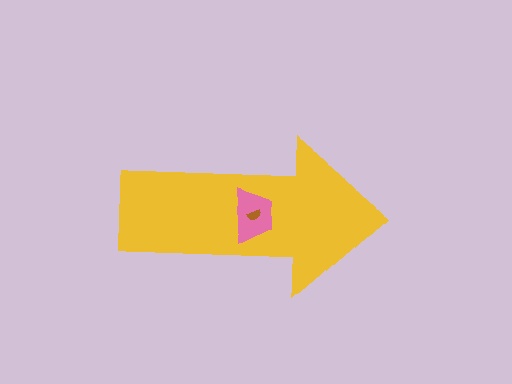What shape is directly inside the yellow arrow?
The pink trapezoid.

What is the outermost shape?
The yellow arrow.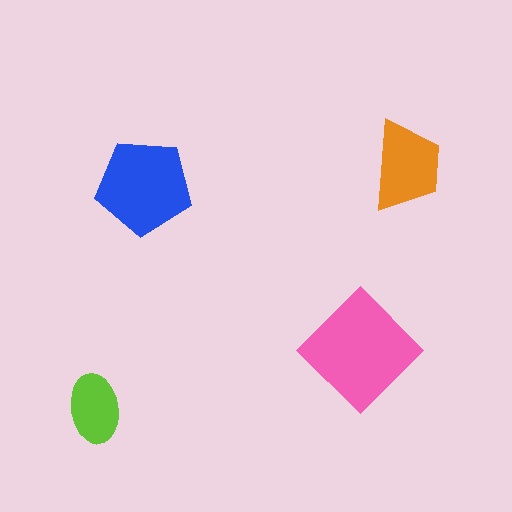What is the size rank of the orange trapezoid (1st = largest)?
3rd.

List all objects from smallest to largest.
The lime ellipse, the orange trapezoid, the blue pentagon, the pink diamond.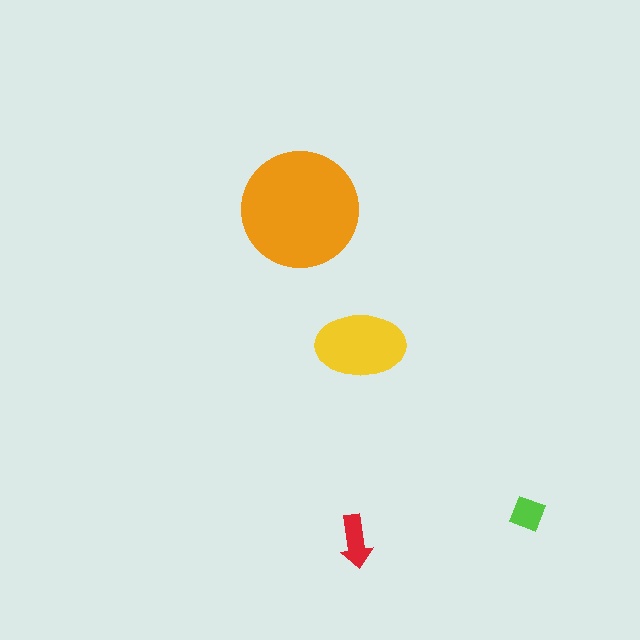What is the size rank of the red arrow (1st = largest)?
3rd.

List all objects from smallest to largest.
The lime diamond, the red arrow, the yellow ellipse, the orange circle.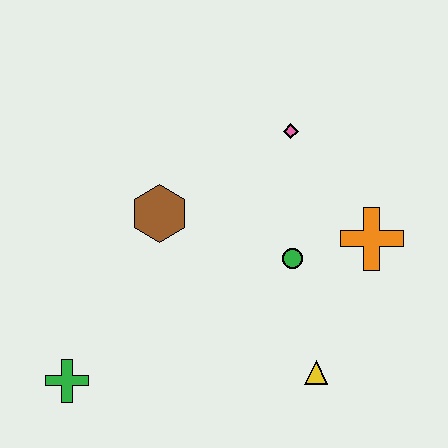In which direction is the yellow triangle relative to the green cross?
The yellow triangle is to the right of the green cross.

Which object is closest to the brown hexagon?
The green circle is closest to the brown hexagon.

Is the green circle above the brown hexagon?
No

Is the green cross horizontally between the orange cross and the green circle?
No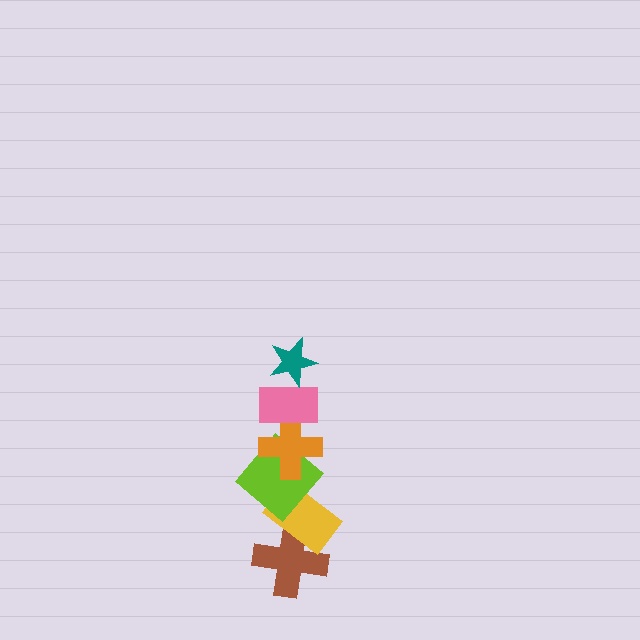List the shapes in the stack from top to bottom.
From top to bottom: the teal star, the pink rectangle, the orange cross, the lime diamond, the yellow rectangle, the brown cross.